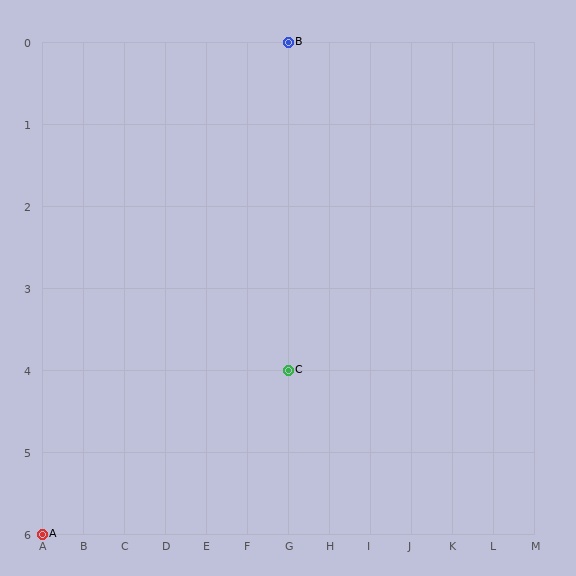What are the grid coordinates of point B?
Point B is at grid coordinates (G, 0).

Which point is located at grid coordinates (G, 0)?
Point B is at (G, 0).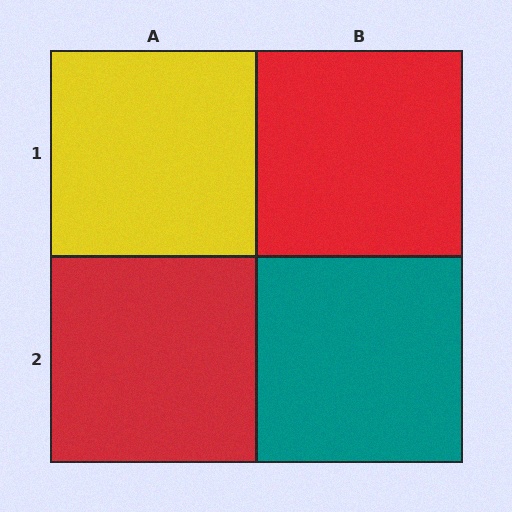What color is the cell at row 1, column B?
Red.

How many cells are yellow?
1 cell is yellow.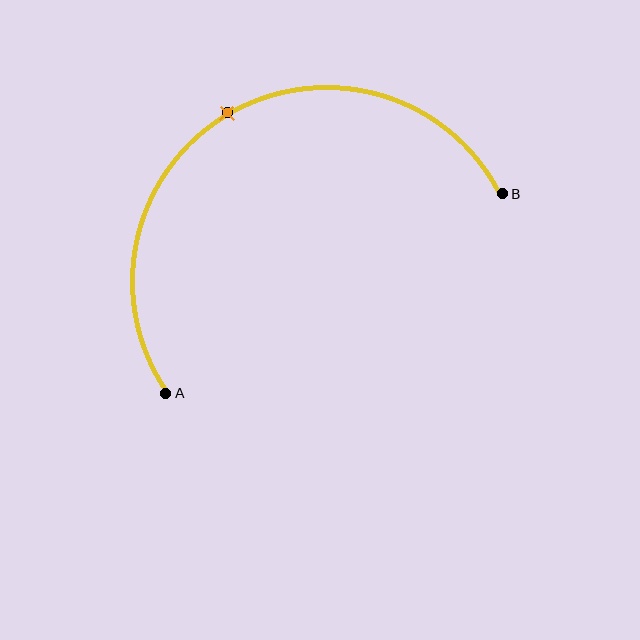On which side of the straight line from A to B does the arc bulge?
The arc bulges above the straight line connecting A and B.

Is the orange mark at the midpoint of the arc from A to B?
Yes. The orange mark lies on the arc at equal arc-length from both A and B — it is the arc midpoint.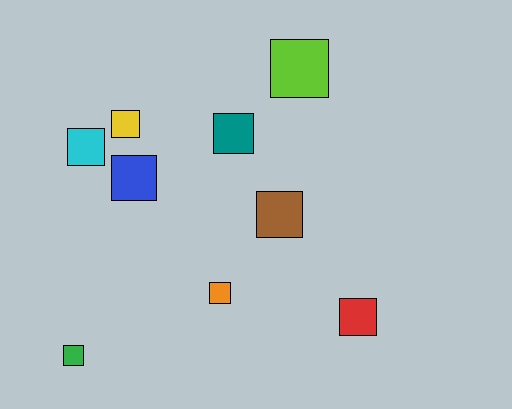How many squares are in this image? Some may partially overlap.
There are 9 squares.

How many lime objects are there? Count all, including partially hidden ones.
There is 1 lime object.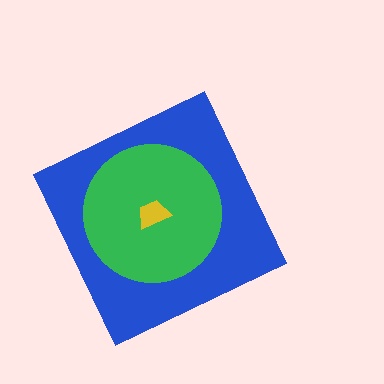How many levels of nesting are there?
3.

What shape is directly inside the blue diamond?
The green circle.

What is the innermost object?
The yellow trapezoid.